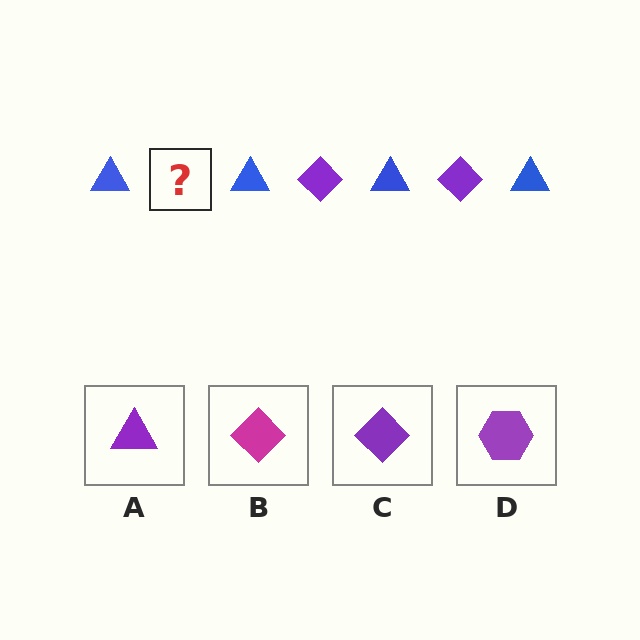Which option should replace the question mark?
Option C.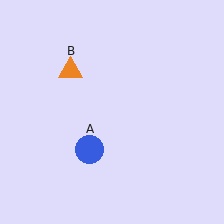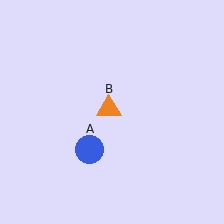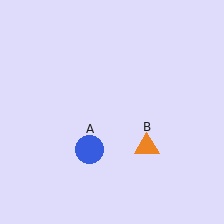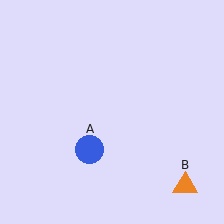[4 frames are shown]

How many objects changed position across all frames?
1 object changed position: orange triangle (object B).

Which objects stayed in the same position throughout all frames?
Blue circle (object A) remained stationary.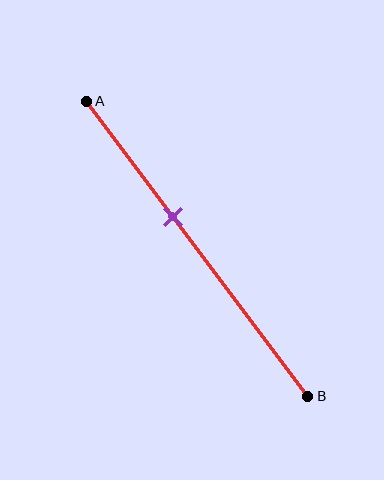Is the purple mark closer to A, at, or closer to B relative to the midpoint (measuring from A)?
The purple mark is closer to point A than the midpoint of segment AB.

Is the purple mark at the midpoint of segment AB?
No, the mark is at about 40% from A, not at the 50% midpoint.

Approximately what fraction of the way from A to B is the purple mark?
The purple mark is approximately 40% of the way from A to B.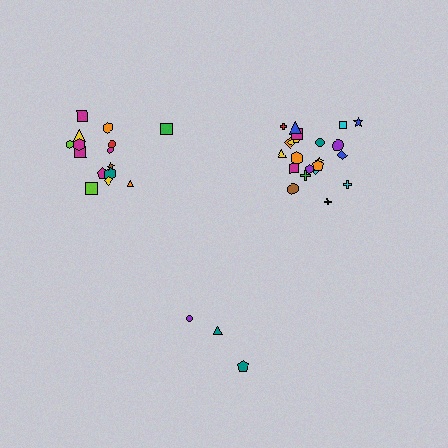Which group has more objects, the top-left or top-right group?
The top-right group.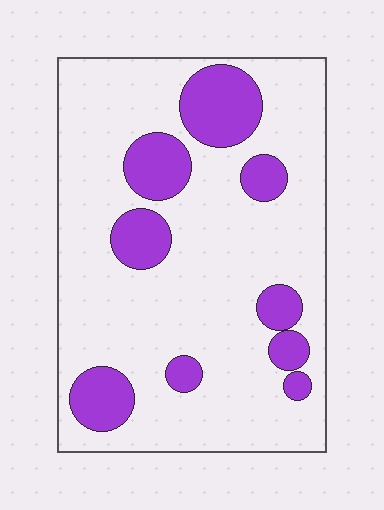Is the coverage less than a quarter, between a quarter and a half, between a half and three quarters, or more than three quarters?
Less than a quarter.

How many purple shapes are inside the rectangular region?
9.